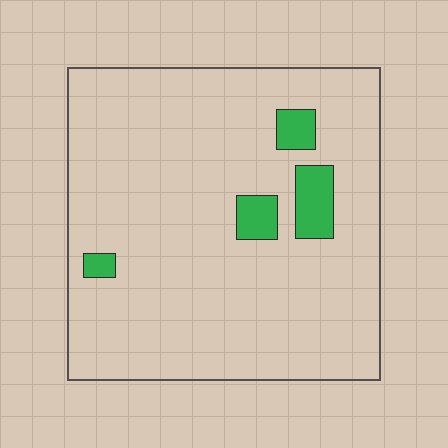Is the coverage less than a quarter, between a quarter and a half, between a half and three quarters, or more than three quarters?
Less than a quarter.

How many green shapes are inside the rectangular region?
4.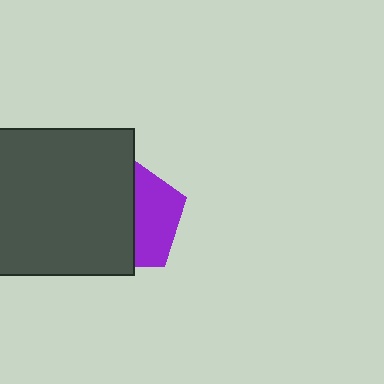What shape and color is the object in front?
The object in front is a dark gray square.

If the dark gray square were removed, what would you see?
You would see the complete purple pentagon.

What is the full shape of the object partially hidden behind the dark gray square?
The partially hidden object is a purple pentagon.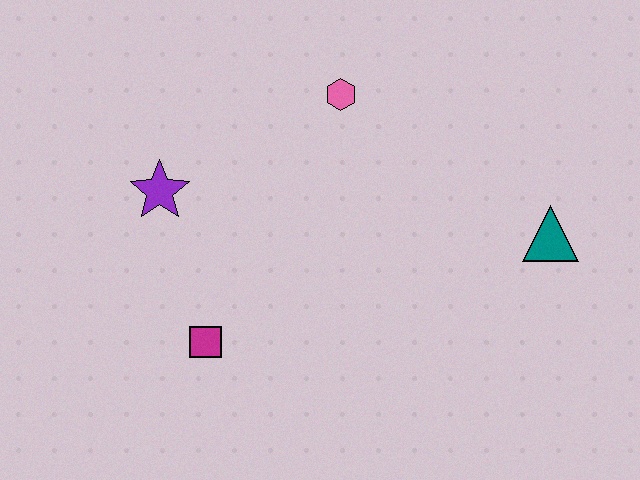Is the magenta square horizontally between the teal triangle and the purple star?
Yes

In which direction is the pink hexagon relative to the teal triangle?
The pink hexagon is to the left of the teal triangle.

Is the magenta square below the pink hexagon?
Yes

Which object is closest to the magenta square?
The purple star is closest to the magenta square.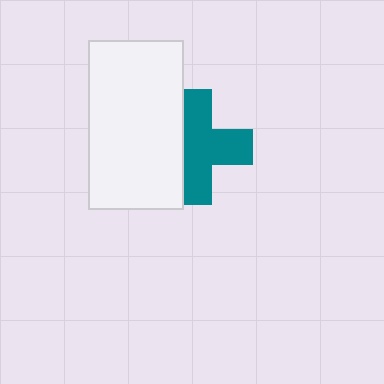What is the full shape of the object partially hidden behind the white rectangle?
The partially hidden object is a teal cross.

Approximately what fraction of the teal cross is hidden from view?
Roughly 31% of the teal cross is hidden behind the white rectangle.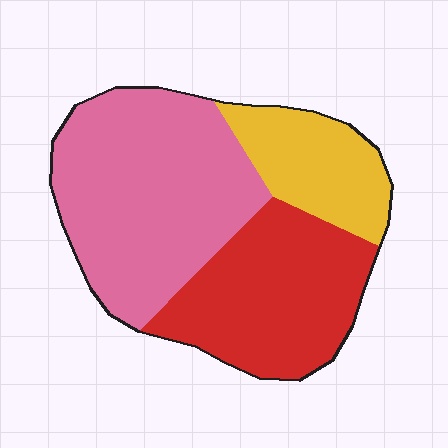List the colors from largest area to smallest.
From largest to smallest: pink, red, yellow.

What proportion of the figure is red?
Red takes up about one third (1/3) of the figure.